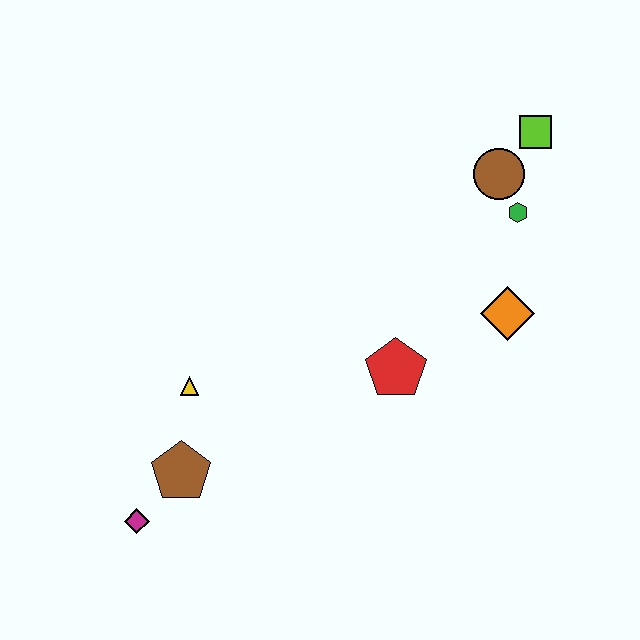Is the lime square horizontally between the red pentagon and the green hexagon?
No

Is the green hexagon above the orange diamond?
Yes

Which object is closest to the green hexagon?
The brown circle is closest to the green hexagon.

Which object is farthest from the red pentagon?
The magenta diamond is farthest from the red pentagon.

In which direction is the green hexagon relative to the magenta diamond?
The green hexagon is to the right of the magenta diamond.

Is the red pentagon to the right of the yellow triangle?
Yes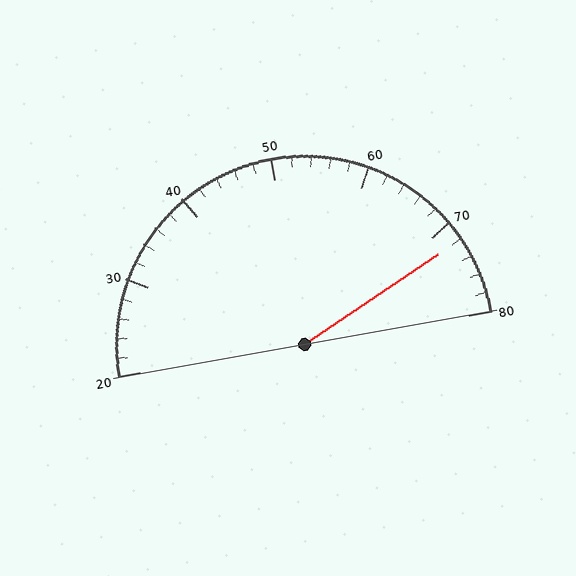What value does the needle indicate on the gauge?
The needle indicates approximately 72.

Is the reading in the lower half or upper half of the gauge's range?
The reading is in the upper half of the range (20 to 80).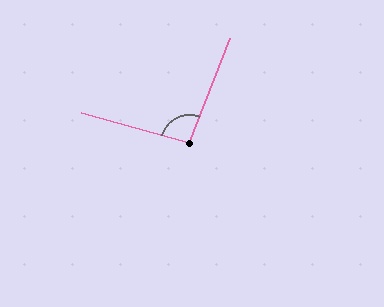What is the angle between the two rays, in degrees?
Approximately 96 degrees.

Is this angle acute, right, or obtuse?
It is obtuse.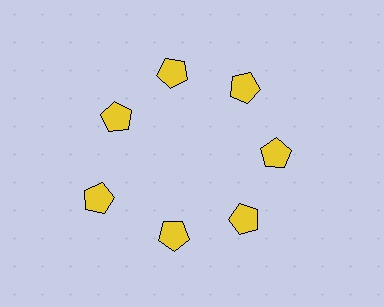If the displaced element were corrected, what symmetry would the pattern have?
It would have 7-fold rotational symmetry — the pattern would map onto itself every 51 degrees.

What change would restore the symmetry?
The symmetry would be restored by moving it inward, back onto the ring so that all 7 pentagons sit at equal angles and equal distance from the center.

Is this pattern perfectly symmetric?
No. The 7 yellow pentagons are arranged in a ring, but one element near the 8 o'clock position is pushed outward from the center, breaking the 7-fold rotational symmetry.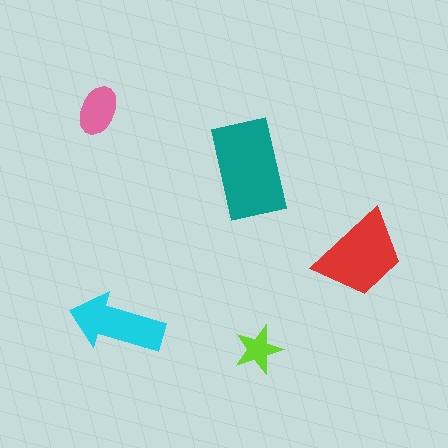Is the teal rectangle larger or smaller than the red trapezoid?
Larger.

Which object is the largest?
The teal rectangle.